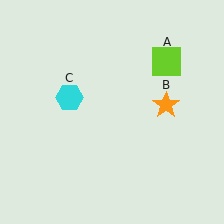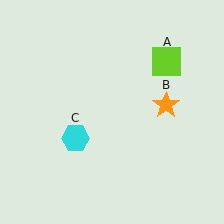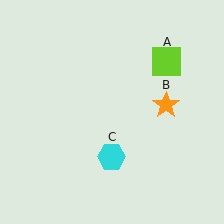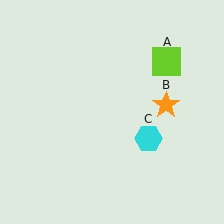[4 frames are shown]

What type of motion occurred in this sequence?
The cyan hexagon (object C) rotated counterclockwise around the center of the scene.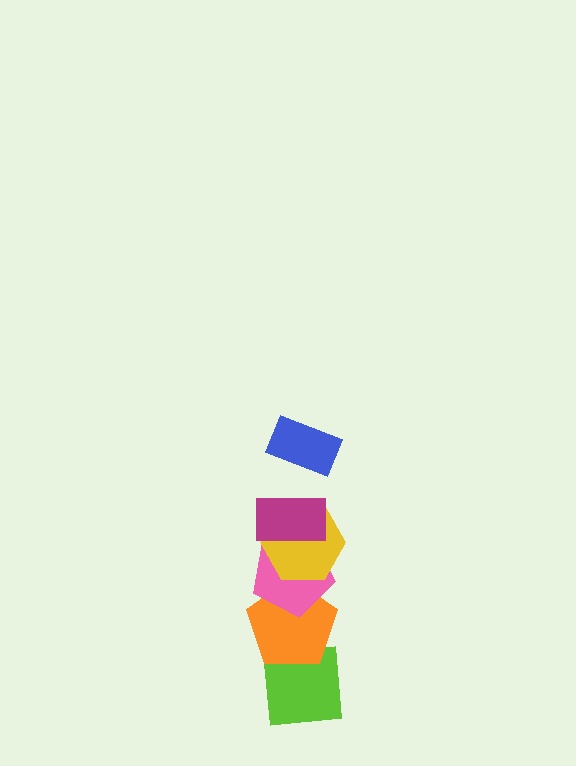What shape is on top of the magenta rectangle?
The blue rectangle is on top of the magenta rectangle.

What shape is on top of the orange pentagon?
The pink pentagon is on top of the orange pentagon.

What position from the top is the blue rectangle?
The blue rectangle is 1st from the top.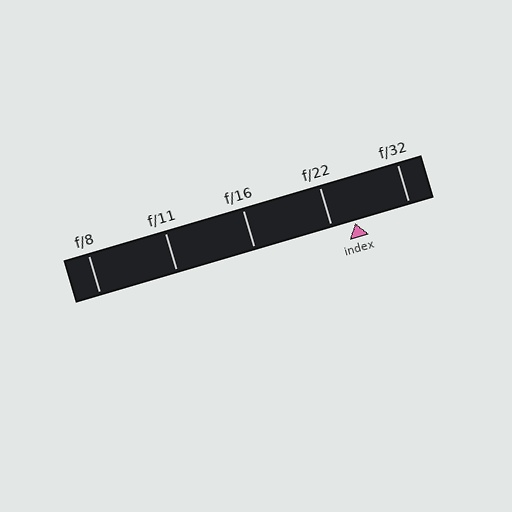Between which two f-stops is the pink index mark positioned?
The index mark is between f/22 and f/32.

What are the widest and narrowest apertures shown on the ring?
The widest aperture shown is f/8 and the narrowest is f/32.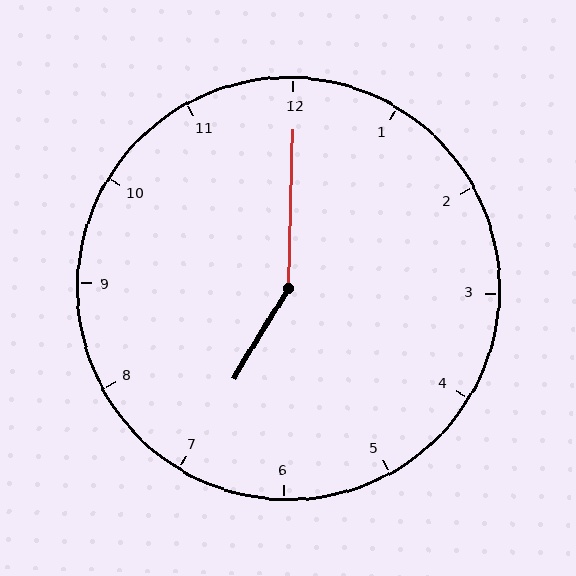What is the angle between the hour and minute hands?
Approximately 150 degrees.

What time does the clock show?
7:00.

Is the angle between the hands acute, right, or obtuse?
It is obtuse.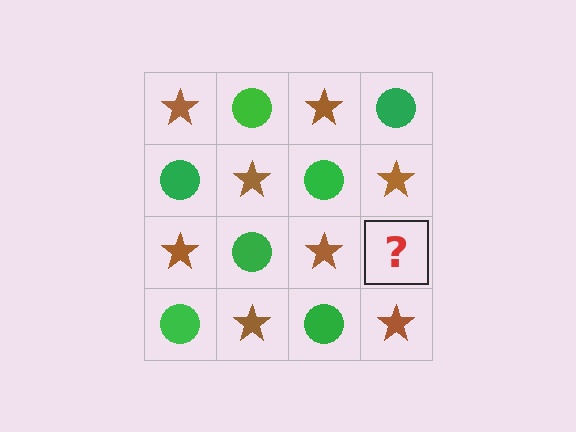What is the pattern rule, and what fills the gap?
The rule is that it alternates brown star and green circle in a checkerboard pattern. The gap should be filled with a green circle.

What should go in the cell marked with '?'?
The missing cell should contain a green circle.